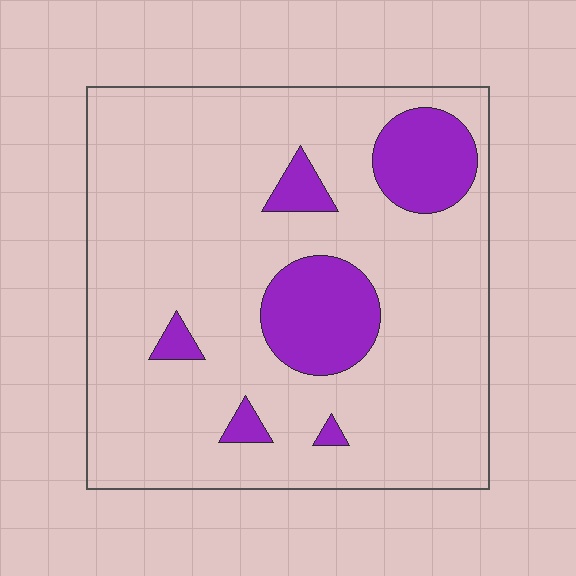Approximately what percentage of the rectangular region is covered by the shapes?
Approximately 15%.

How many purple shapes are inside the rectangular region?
6.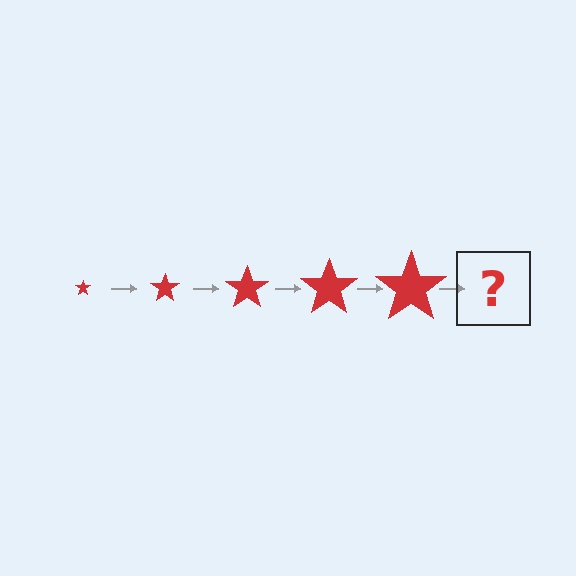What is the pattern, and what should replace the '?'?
The pattern is that the star gets progressively larger each step. The '?' should be a red star, larger than the previous one.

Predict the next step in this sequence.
The next step is a red star, larger than the previous one.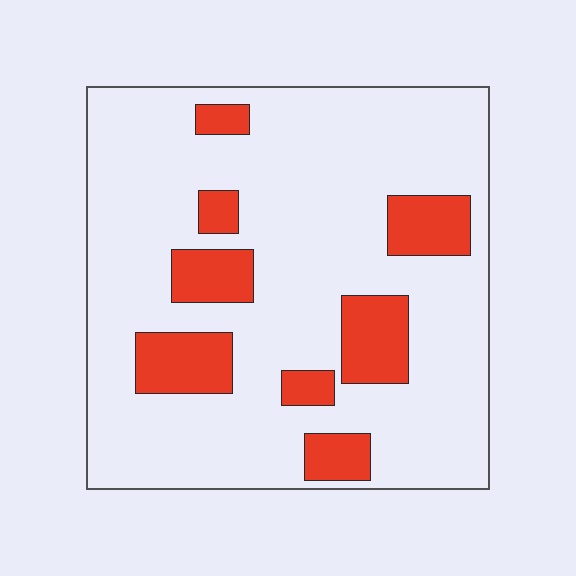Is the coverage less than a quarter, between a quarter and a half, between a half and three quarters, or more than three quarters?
Less than a quarter.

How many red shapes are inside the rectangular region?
8.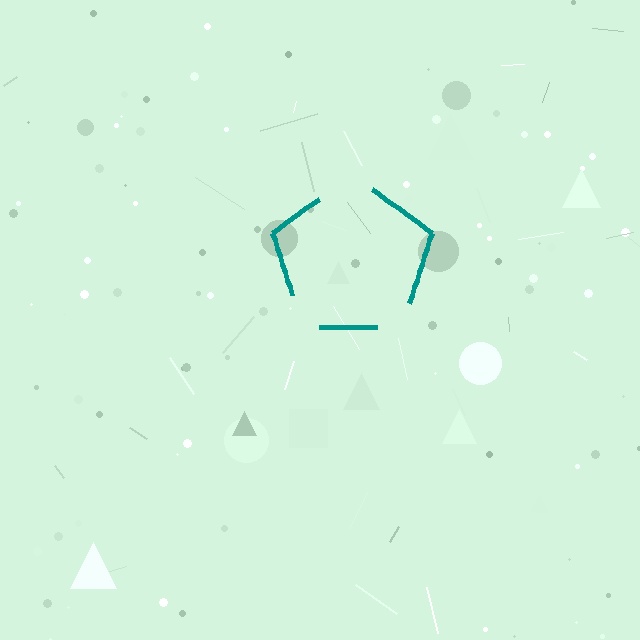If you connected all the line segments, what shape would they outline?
They would outline a pentagon.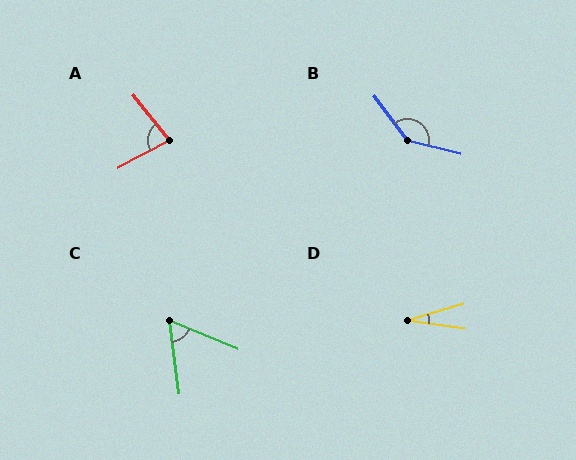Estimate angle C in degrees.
Approximately 60 degrees.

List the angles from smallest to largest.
D (25°), C (60°), A (80°), B (140°).